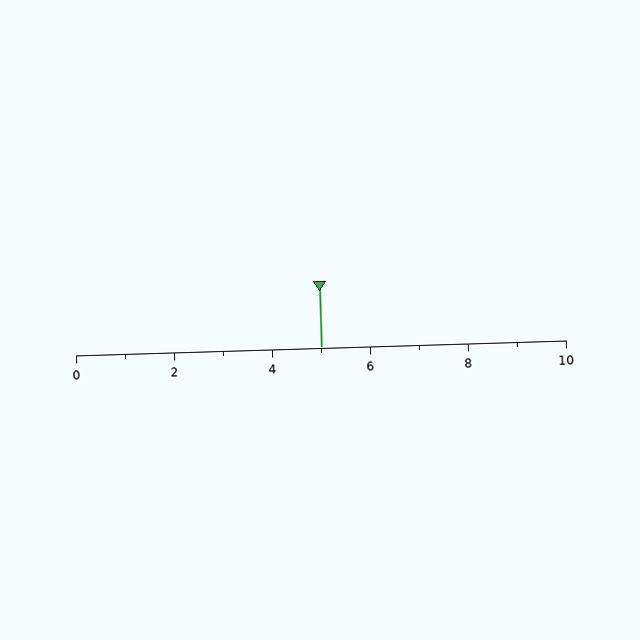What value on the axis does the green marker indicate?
The marker indicates approximately 5.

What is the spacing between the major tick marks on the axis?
The major ticks are spaced 2 apart.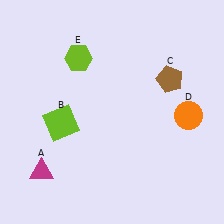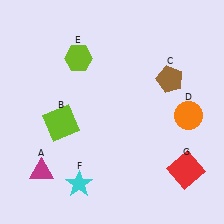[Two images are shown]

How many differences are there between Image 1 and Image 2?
There are 2 differences between the two images.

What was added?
A cyan star (F), a red square (G) were added in Image 2.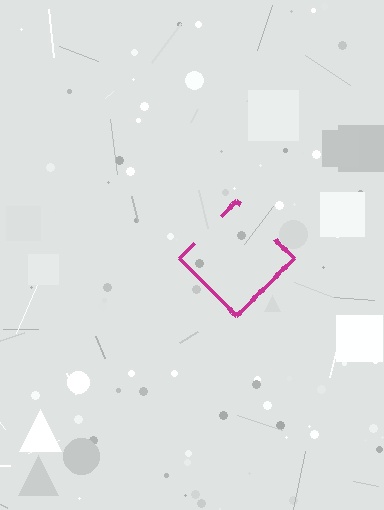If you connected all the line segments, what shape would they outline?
They would outline a diamond.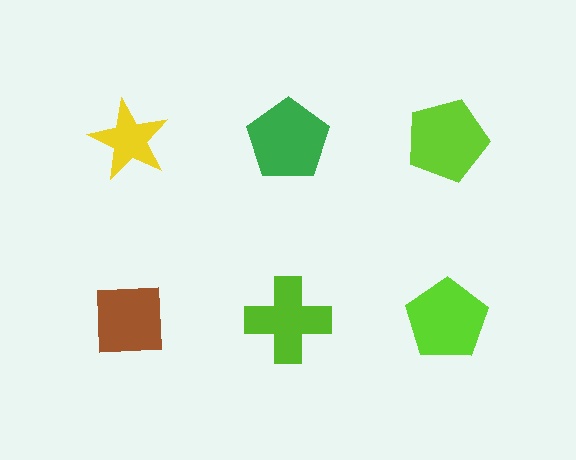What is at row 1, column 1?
A yellow star.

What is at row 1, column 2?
A green pentagon.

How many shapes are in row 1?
3 shapes.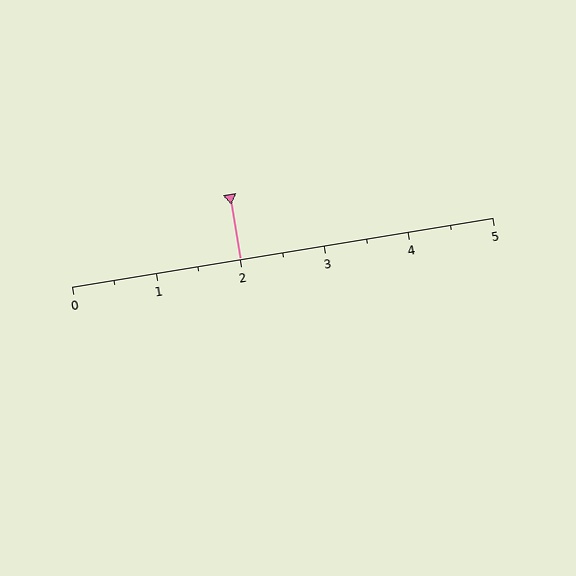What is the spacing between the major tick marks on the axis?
The major ticks are spaced 1 apart.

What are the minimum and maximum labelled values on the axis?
The axis runs from 0 to 5.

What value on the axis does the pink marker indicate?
The marker indicates approximately 2.